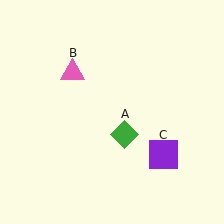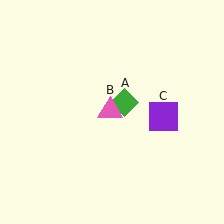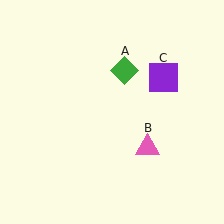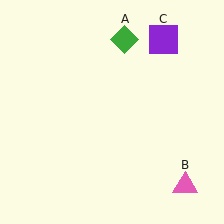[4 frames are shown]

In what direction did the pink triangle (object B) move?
The pink triangle (object B) moved down and to the right.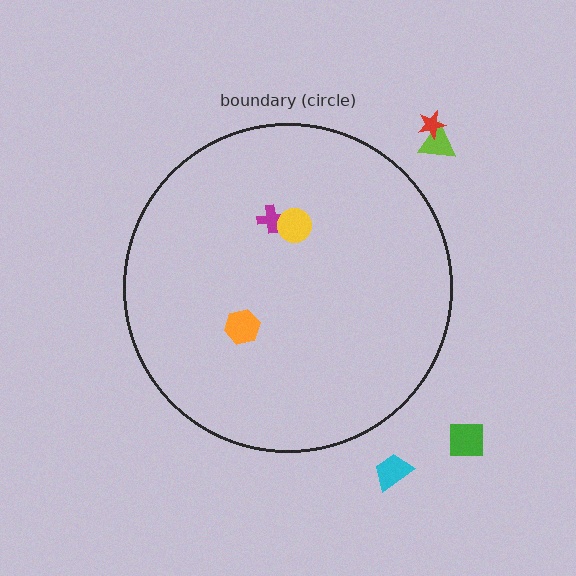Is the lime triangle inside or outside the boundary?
Outside.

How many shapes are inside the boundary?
3 inside, 4 outside.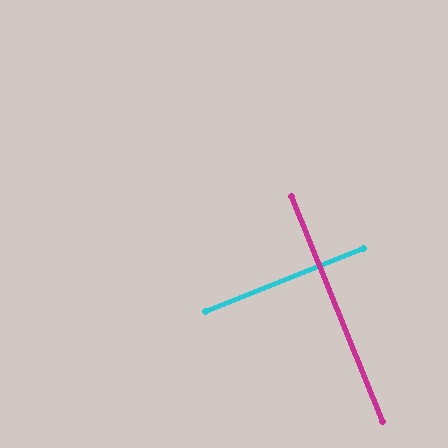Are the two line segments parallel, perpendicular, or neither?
Perpendicular — they meet at approximately 90°.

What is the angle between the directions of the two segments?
Approximately 90 degrees.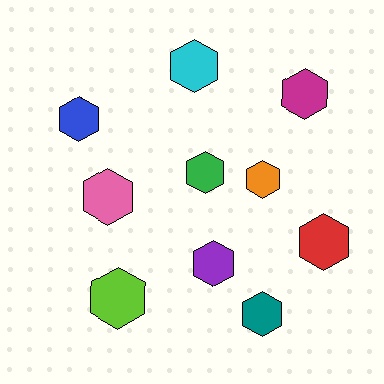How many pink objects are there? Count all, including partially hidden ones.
There is 1 pink object.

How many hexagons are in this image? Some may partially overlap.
There are 10 hexagons.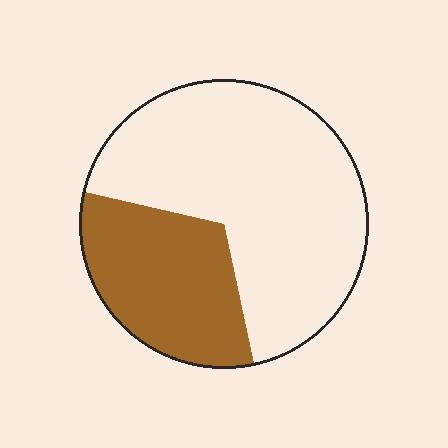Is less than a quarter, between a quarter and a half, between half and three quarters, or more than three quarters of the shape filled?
Between a quarter and a half.